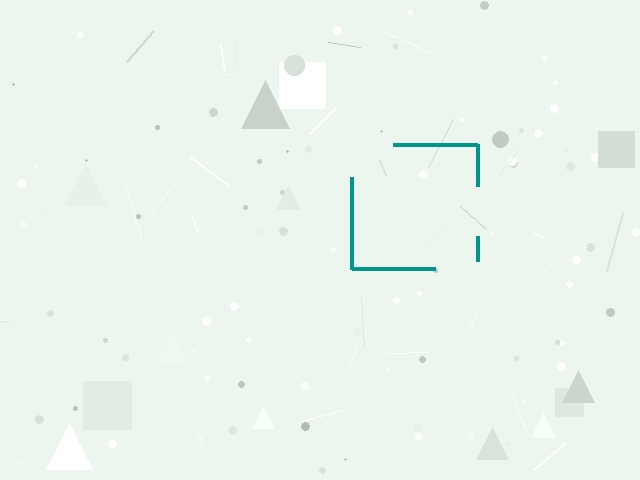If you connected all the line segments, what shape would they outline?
They would outline a square.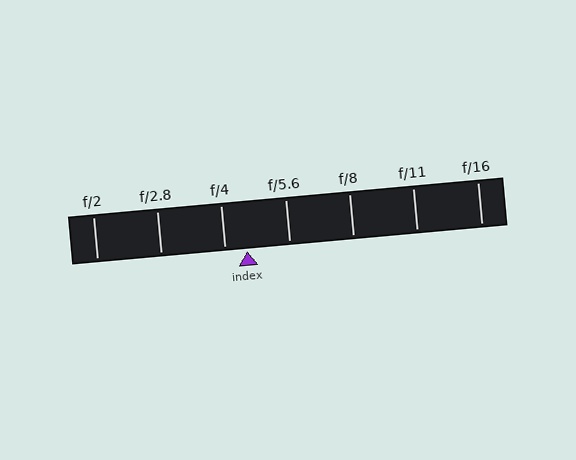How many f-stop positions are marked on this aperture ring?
There are 7 f-stop positions marked.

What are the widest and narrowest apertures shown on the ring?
The widest aperture shown is f/2 and the narrowest is f/16.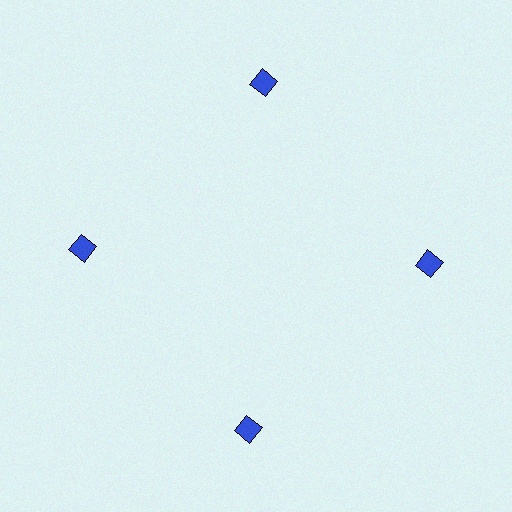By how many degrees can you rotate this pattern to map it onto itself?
The pattern maps onto itself every 90 degrees of rotation.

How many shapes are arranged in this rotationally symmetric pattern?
There are 4 shapes, arranged in 4 groups of 1.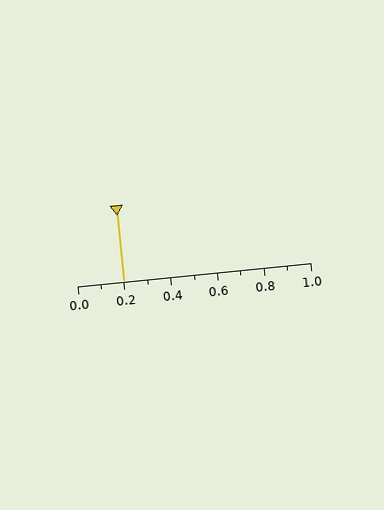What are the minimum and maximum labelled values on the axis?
The axis runs from 0.0 to 1.0.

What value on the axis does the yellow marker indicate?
The marker indicates approximately 0.2.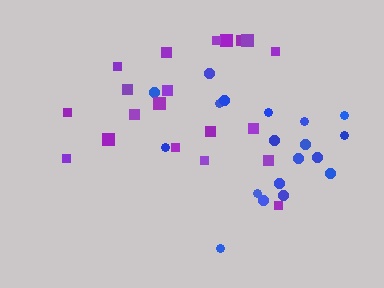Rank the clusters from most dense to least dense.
purple, blue.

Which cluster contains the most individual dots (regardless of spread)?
Purple (20).